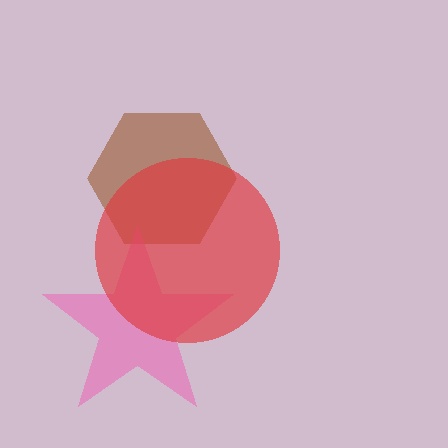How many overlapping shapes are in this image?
There are 3 overlapping shapes in the image.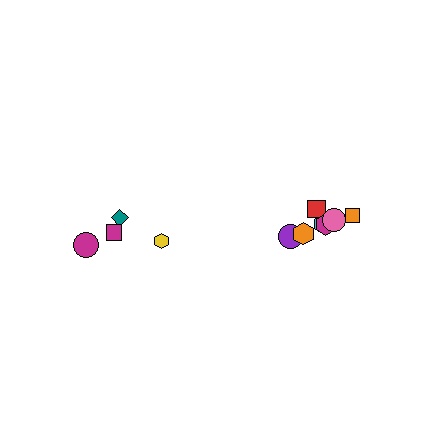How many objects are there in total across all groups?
There are 11 objects.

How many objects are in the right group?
There are 7 objects.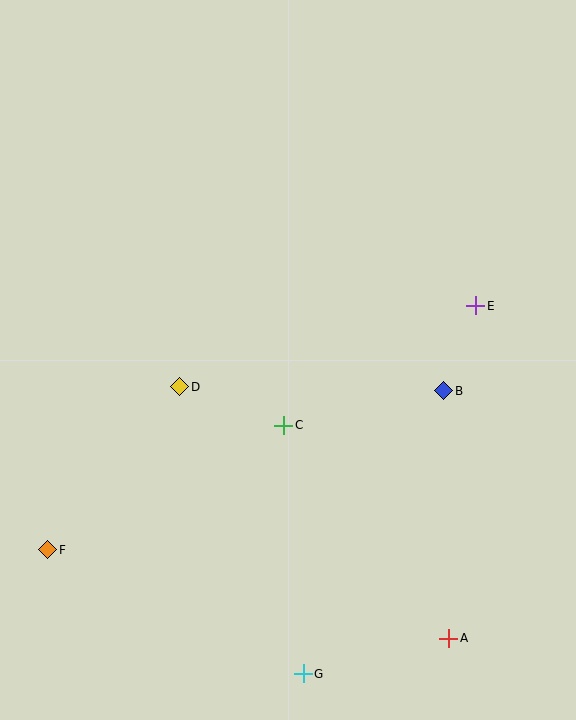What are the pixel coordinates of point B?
Point B is at (444, 391).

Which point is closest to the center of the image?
Point C at (284, 425) is closest to the center.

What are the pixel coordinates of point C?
Point C is at (284, 425).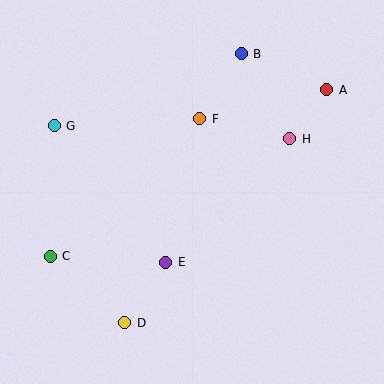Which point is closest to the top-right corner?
Point A is closest to the top-right corner.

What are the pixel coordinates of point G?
Point G is at (54, 126).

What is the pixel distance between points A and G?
The distance between A and G is 275 pixels.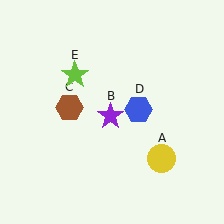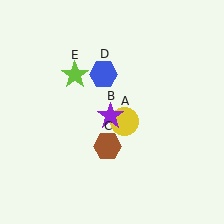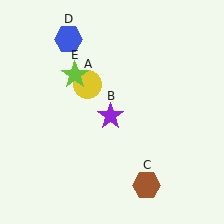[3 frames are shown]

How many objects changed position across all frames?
3 objects changed position: yellow circle (object A), brown hexagon (object C), blue hexagon (object D).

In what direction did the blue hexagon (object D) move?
The blue hexagon (object D) moved up and to the left.